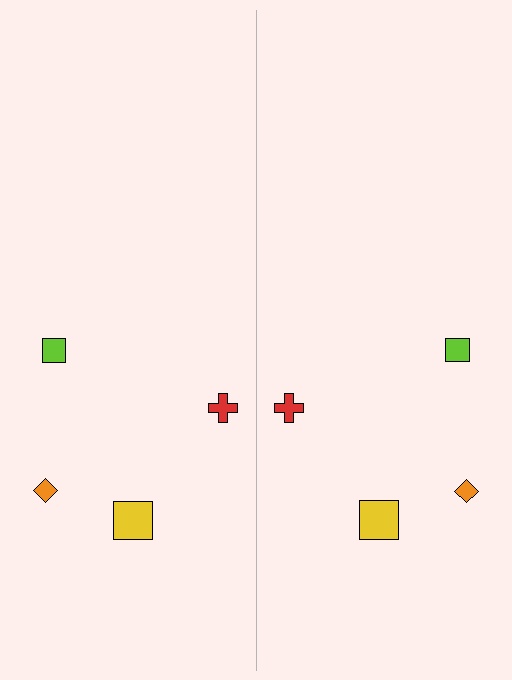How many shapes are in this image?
There are 8 shapes in this image.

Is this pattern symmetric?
Yes, this pattern has bilateral (reflection) symmetry.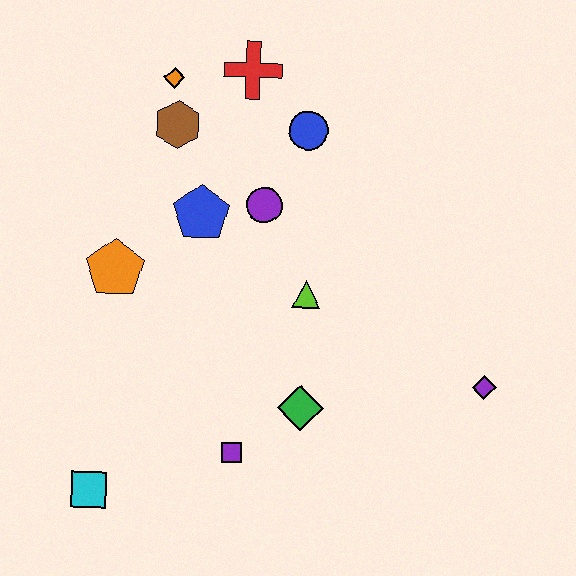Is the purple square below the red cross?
Yes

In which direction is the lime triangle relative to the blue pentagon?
The lime triangle is to the right of the blue pentagon.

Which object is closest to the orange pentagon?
The blue pentagon is closest to the orange pentagon.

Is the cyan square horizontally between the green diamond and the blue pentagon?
No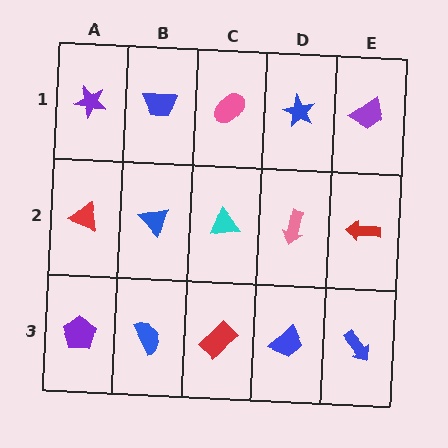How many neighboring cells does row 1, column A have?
2.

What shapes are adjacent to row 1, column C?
A cyan triangle (row 2, column C), a blue trapezoid (row 1, column B), a blue star (row 1, column D).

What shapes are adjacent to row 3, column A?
A red triangle (row 2, column A), a blue semicircle (row 3, column B).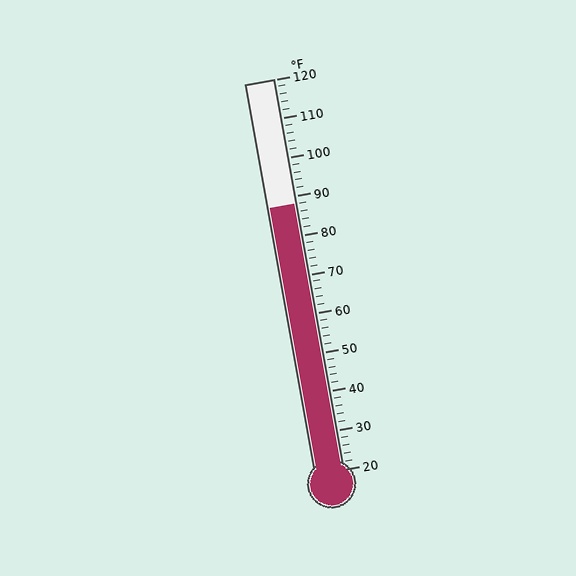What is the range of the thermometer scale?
The thermometer scale ranges from 20°F to 120°F.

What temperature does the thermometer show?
The thermometer shows approximately 88°F.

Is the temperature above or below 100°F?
The temperature is below 100°F.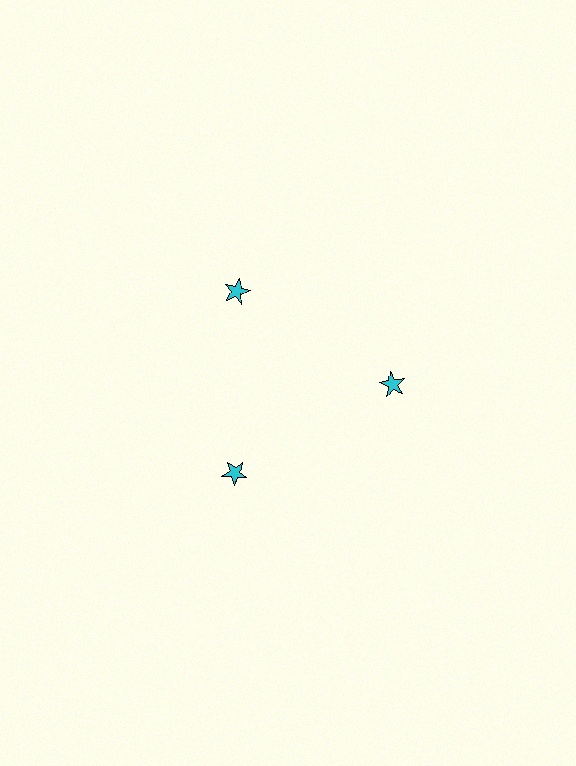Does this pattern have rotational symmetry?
Yes, this pattern has 3-fold rotational symmetry. It looks the same after rotating 120 degrees around the center.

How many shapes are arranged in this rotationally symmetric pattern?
There are 3 shapes, arranged in 3 groups of 1.